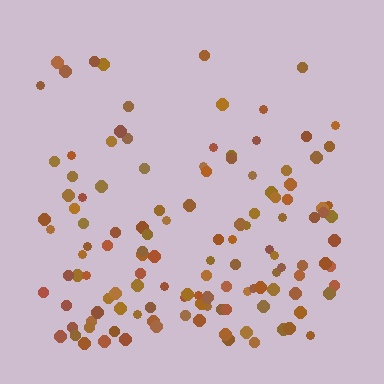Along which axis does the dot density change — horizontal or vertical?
Vertical.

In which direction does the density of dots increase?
From top to bottom, with the bottom side densest.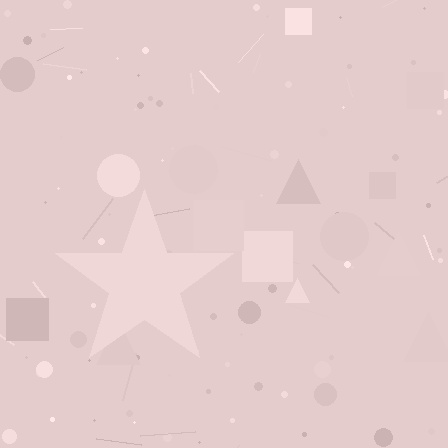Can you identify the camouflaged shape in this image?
The camouflaged shape is a star.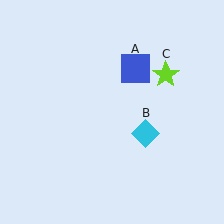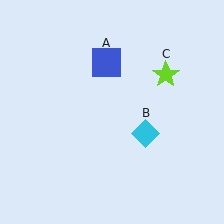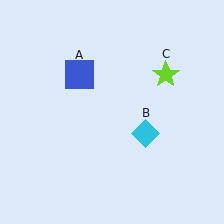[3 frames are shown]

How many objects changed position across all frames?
1 object changed position: blue square (object A).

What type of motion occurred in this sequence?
The blue square (object A) rotated counterclockwise around the center of the scene.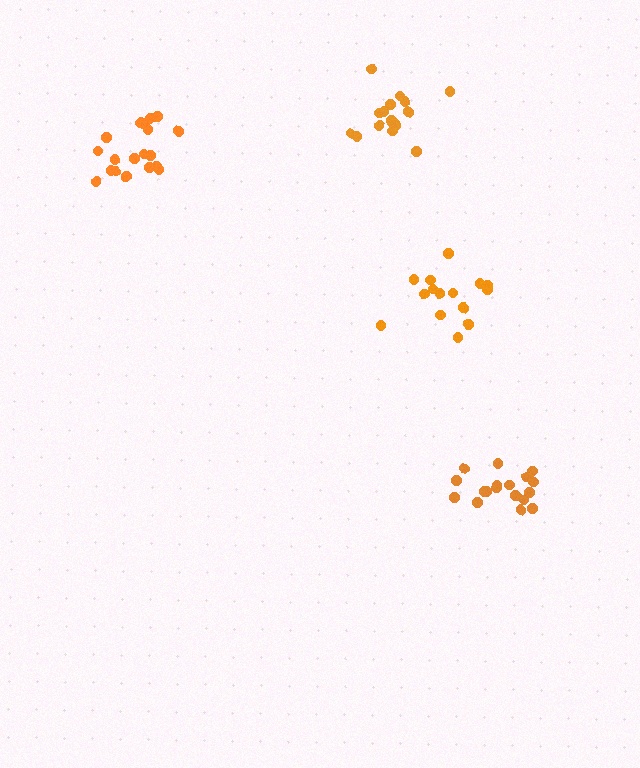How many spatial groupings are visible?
There are 4 spatial groupings.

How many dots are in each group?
Group 1: 19 dots, Group 2: 18 dots, Group 3: 16 dots, Group 4: 16 dots (69 total).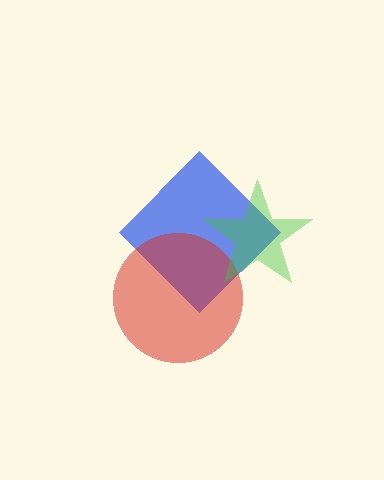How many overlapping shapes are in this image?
There are 3 overlapping shapes in the image.